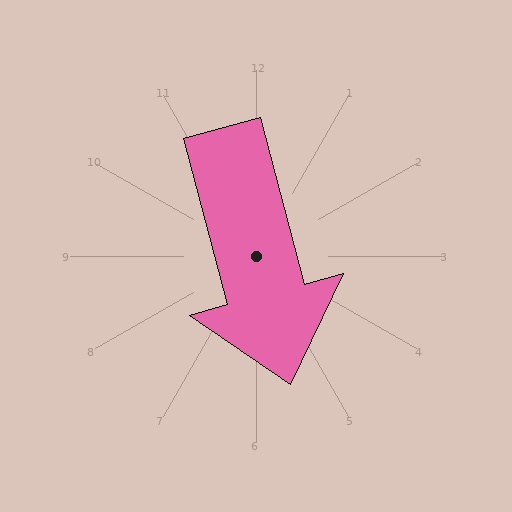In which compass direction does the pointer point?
South.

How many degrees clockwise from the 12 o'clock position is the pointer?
Approximately 165 degrees.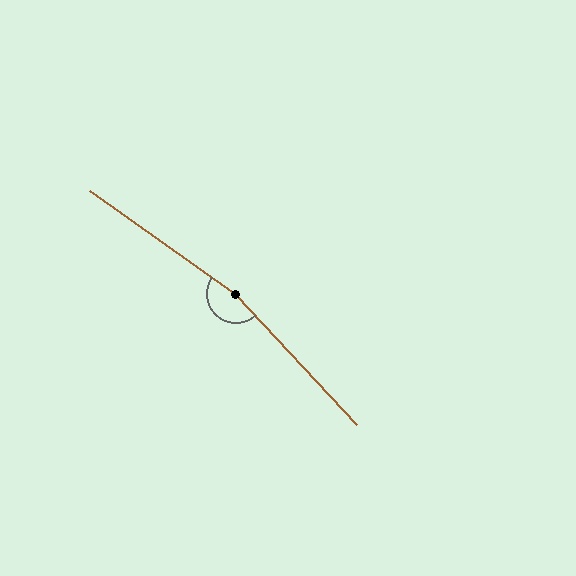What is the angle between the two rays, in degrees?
Approximately 168 degrees.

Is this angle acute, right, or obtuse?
It is obtuse.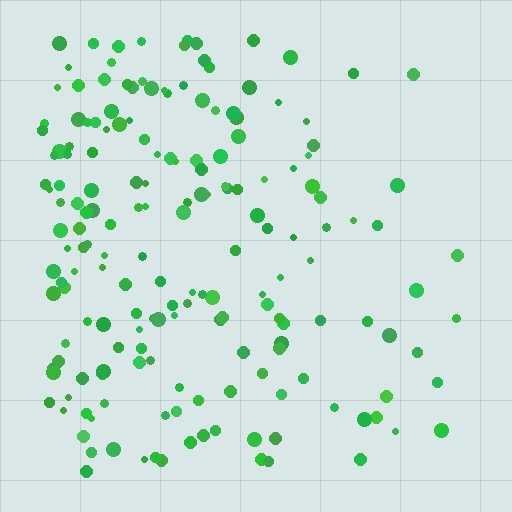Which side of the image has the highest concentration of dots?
The left.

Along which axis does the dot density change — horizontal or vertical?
Horizontal.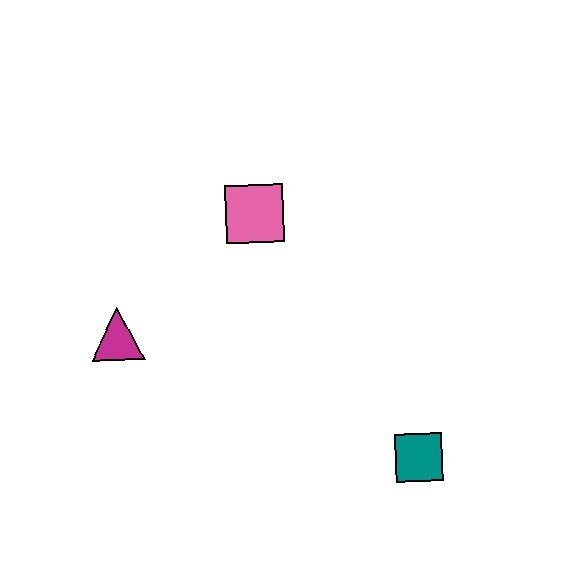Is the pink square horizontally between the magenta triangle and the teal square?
Yes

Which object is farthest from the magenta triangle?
The teal square is farthest from the magenta triangle.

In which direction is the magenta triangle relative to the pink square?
The magenta triangle is to the left of the pink square.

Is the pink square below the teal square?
No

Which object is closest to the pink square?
The magenta triangle is closest to the pink square.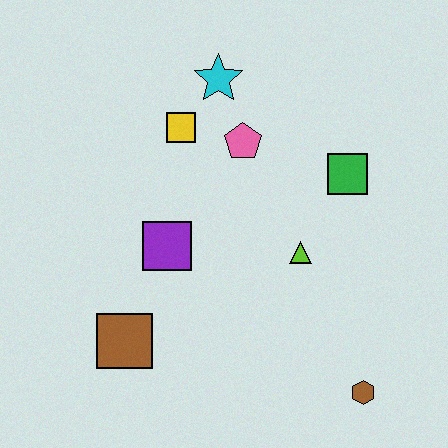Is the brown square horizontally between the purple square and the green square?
No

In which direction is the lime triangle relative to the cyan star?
The lime triangle is below the cyan star.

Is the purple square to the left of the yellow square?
Yes